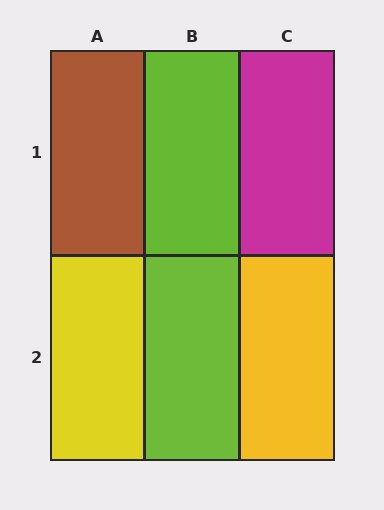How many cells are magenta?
1 cell is magenta.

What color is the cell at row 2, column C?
Yellow.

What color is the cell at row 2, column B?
Lime.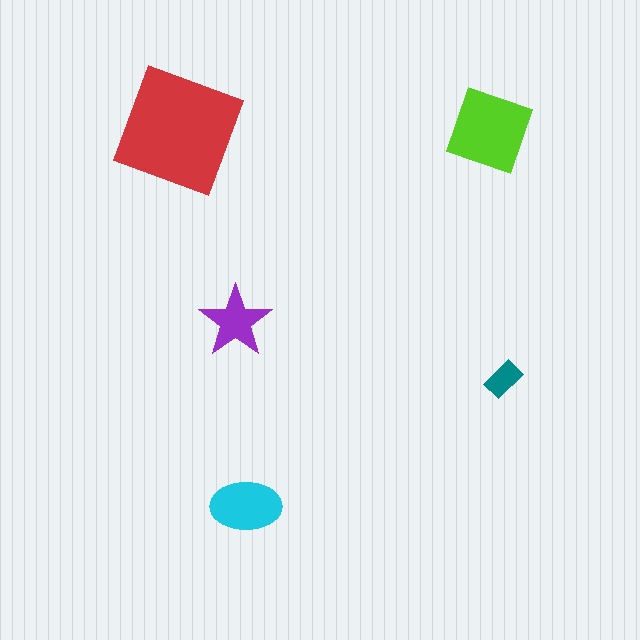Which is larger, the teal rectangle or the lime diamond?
The lime diamond.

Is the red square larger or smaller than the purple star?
Larger.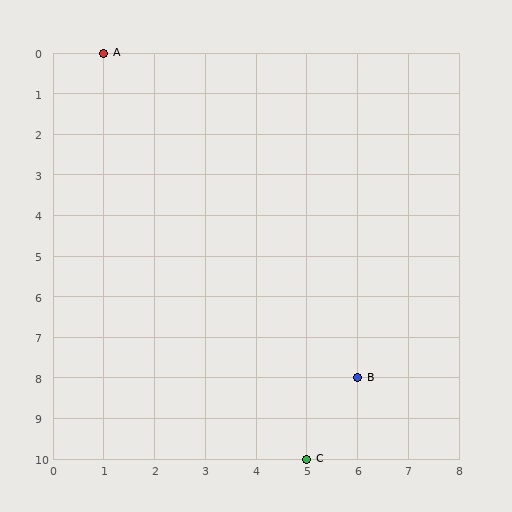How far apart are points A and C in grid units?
Points A and C are 4 columns and 10 rows apart (about 10.8 grid units diagonally).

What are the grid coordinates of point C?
Point C is at grid coordinates (5, 10).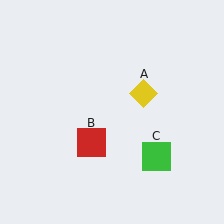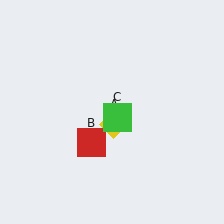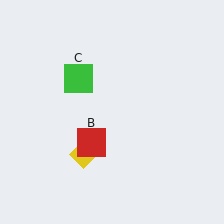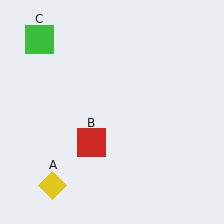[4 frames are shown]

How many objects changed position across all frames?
2 objects changed position: yellow diamond (object A), green square (object C).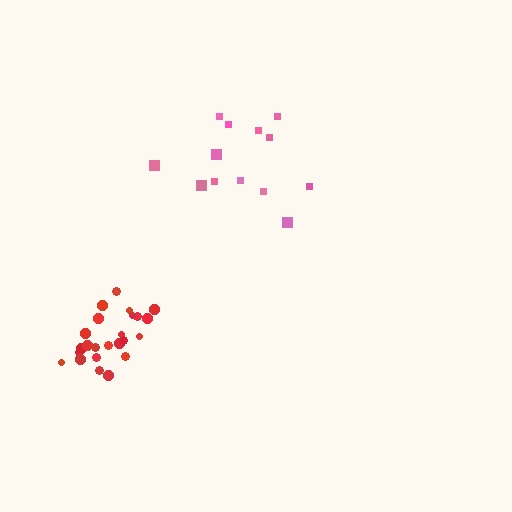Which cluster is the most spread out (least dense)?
Pink.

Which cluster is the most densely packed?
Red.